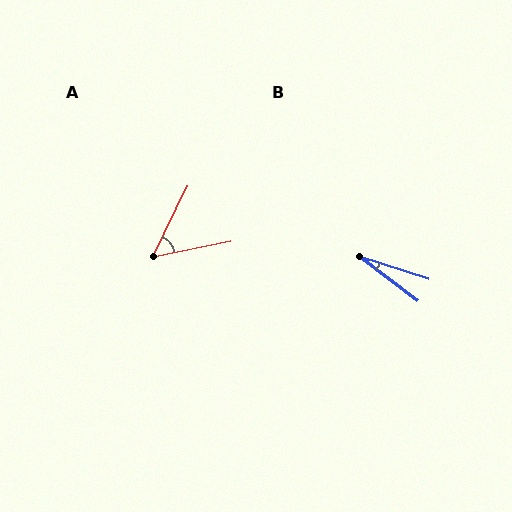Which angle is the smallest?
B, at approximately 19 degrees.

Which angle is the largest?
A, at approximately 53 degrees.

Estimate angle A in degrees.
Approximately 53 degrees.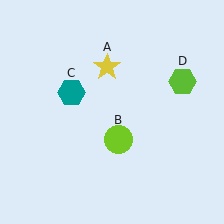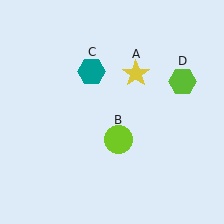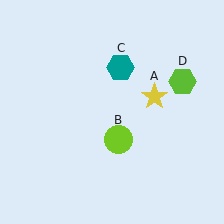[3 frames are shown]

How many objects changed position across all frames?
2 objects changed position: yellow star (object A), teal hexagon (object C).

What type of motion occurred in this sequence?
The yellow star (object A), teal hexagon (object C) rotated clockwise around the center of the scene.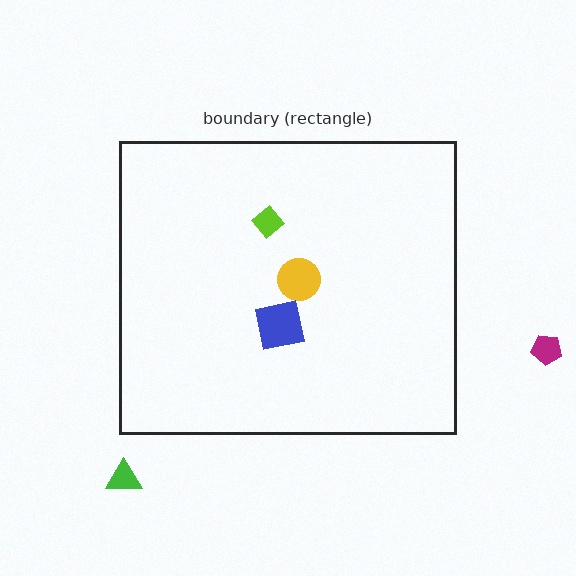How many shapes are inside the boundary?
3 inside, 2 outside.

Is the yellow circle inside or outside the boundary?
Inside.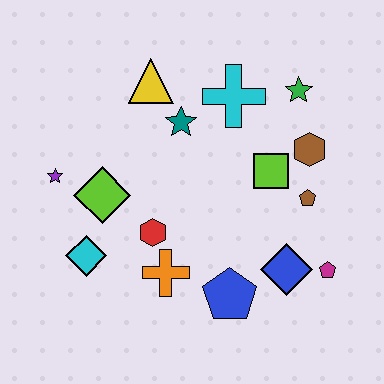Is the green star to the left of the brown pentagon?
Yes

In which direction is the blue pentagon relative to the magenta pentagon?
The blue pentagon is to the left of the magenta pentagon.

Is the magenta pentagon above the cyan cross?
No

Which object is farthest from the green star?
The cyan diamond is farthest from the green star.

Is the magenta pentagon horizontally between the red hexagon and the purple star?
No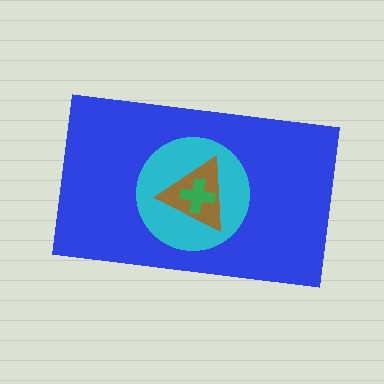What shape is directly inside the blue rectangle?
The cyan circle.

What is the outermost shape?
The blue rectangle.